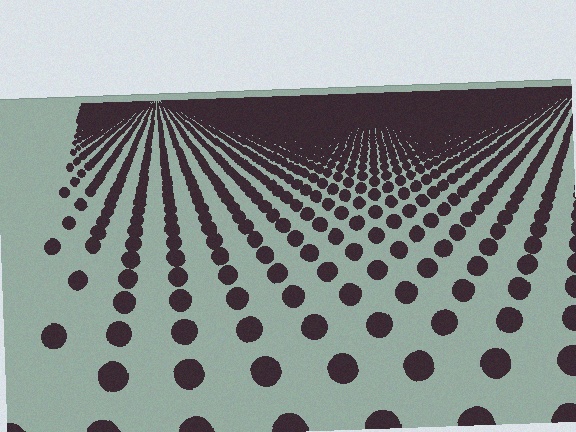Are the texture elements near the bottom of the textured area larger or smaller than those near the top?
Larger. Near the bottom, elements are closer to the viewer and appear at a bigger on-screen size.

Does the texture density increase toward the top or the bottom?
Density increases toward the top.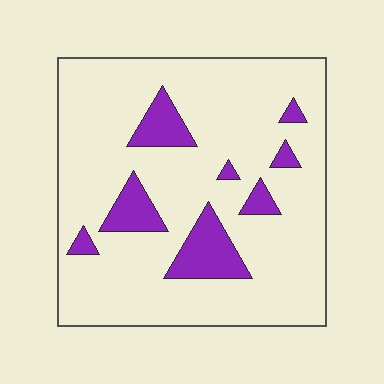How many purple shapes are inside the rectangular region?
8.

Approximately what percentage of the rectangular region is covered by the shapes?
Approximately 15%.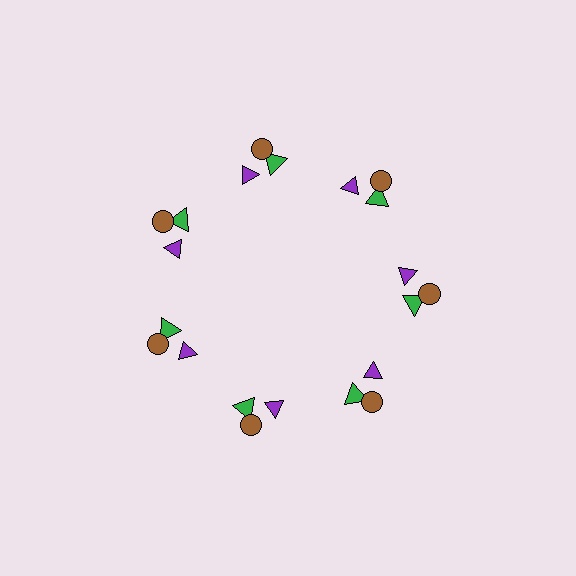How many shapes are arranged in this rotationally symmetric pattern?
There are 21 shapes, arranged in 7 groups of 3.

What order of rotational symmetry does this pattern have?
This pattern has 7-fold rotational symmetry.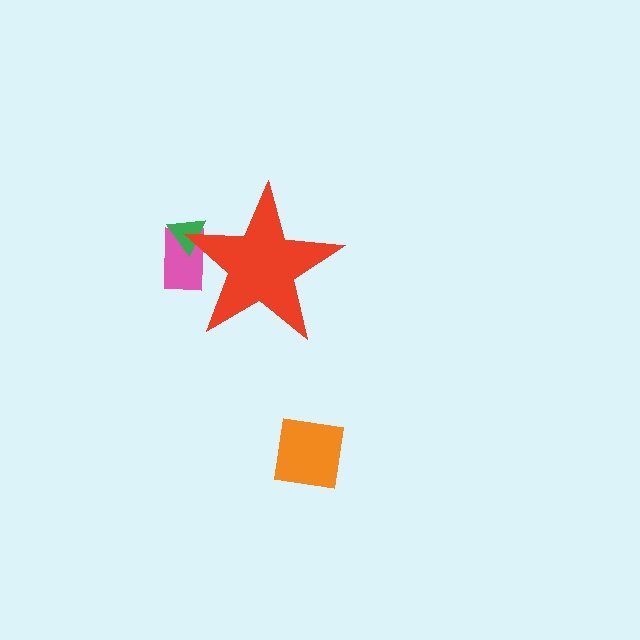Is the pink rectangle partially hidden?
Yes, the pink rectangle is partially hidden behind the red star.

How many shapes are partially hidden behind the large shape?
2 shapes are partially hidden.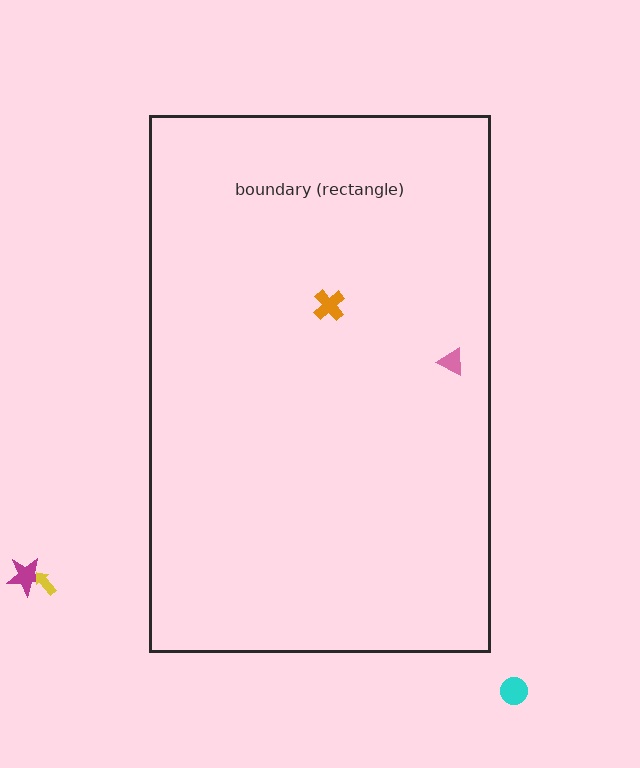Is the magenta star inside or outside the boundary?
Outside.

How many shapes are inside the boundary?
2 inside, 3 outside.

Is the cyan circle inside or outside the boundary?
Outside.